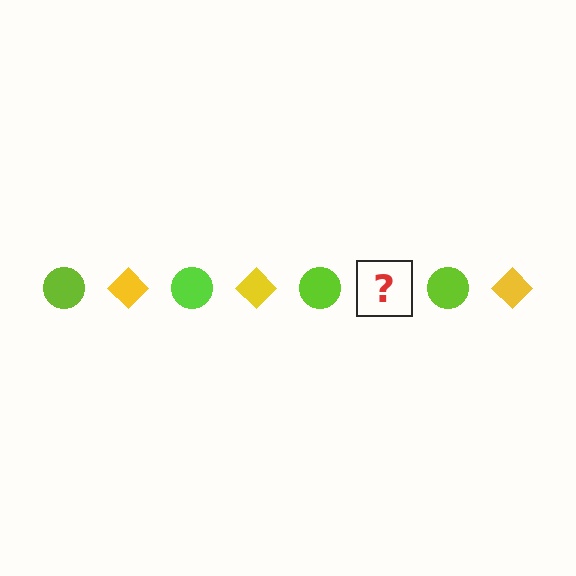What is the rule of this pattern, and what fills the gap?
The rule is that the pattern alternates between lime circle and yellow diamond. The gap should be filled with a yellow diamond.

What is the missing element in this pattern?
The missing element is a yellow diamond.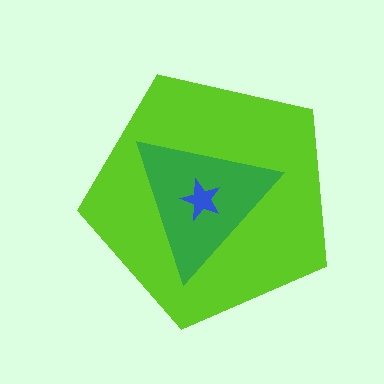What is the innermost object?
The blue star.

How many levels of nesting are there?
3.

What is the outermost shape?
The lime pentagon.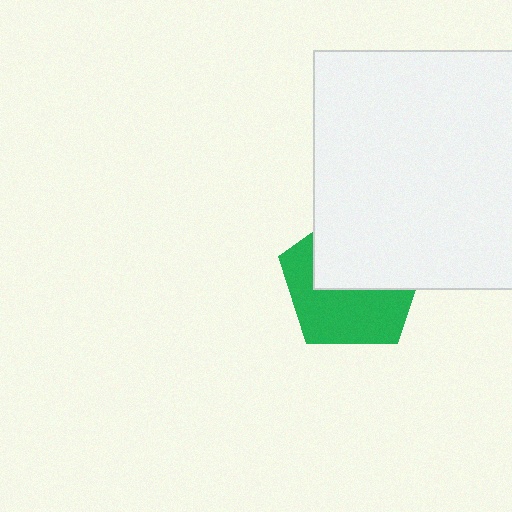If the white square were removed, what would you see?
You would see the complete green pentagon.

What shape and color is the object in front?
The object in front is a white square.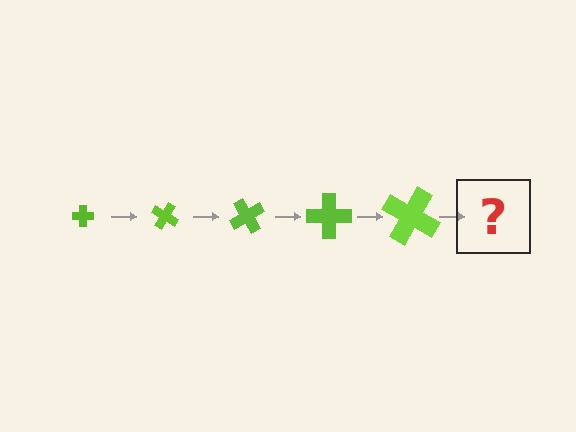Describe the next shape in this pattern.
It should be a cross, larger than the previous one and rotated 150 degrees from the start.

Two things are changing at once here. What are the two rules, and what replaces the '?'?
The two rules are that the cross grows larger each step and it rotates 30 degrees each step. The '?' should be a cross, larger than the previous one and rotated 150 degrees from the start.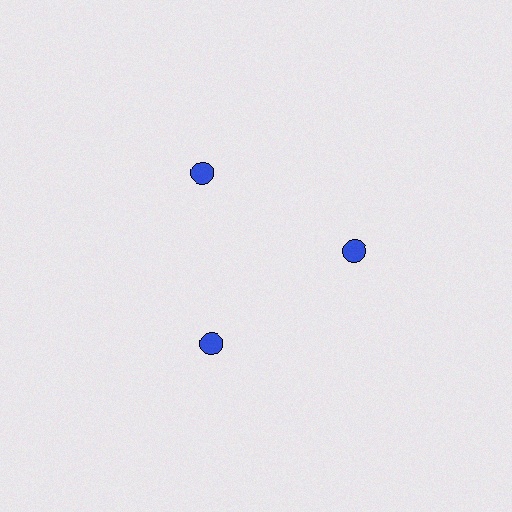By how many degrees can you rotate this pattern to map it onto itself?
The pattern maps onto itself every 120 degrees of rotation.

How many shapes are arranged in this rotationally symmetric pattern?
There are 6 shapes, arranged in 3 groups of 2.